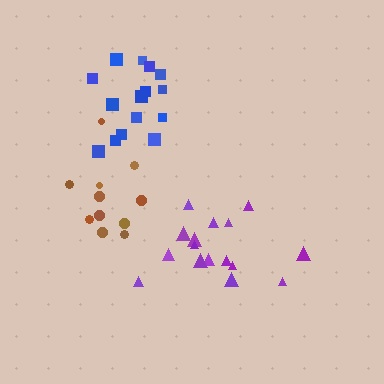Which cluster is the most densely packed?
Blue.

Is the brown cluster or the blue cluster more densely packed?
Blue.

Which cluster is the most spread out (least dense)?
Purple.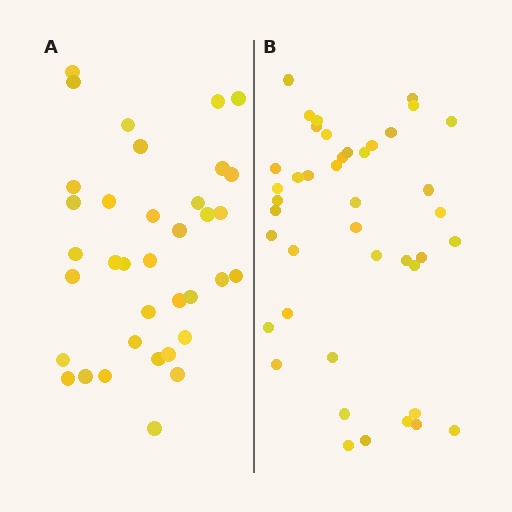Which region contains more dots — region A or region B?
Region B (the right region) has more dots.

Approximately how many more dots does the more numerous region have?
Region B has about 6 more dots than region A.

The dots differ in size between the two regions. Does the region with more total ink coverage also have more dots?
No. Region A has more total ink coverage because its dots are larger, but region B actually contains more individual dots. Total area can be misleading — the number of items is what matters here.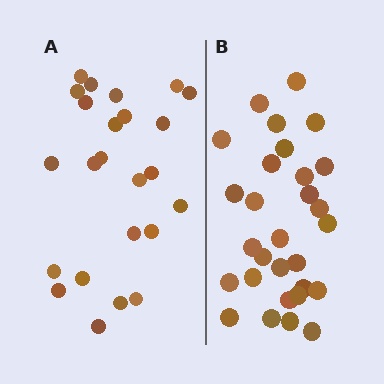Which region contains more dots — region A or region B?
Region B (the right region) has more dots.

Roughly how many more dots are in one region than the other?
Region B has about 5 more dots than region A.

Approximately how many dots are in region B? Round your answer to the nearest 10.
About 30 dots. (The exact count is 29, which rounds to 30.)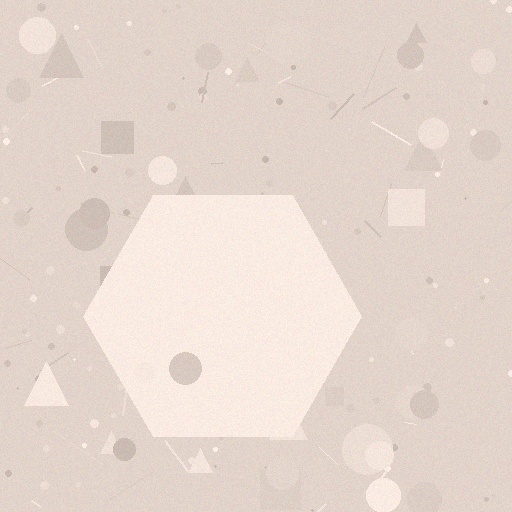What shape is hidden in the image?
A hexagon is hidden in the image.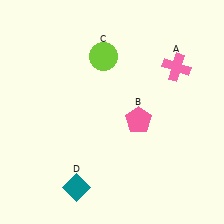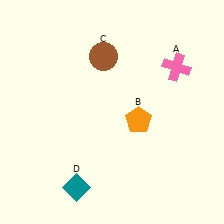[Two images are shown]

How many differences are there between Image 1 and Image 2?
There are 2 differences between the two images.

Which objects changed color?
B changed from pink to orange. C changed from lime to brown.